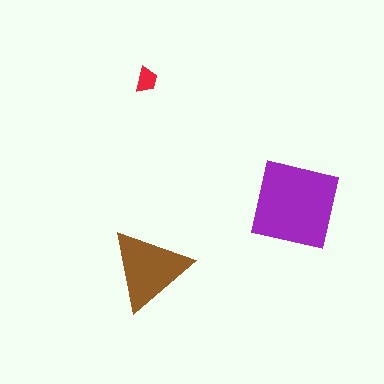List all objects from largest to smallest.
The purple square, the brown triangle, the red trapezoid.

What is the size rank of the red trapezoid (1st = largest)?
3rd.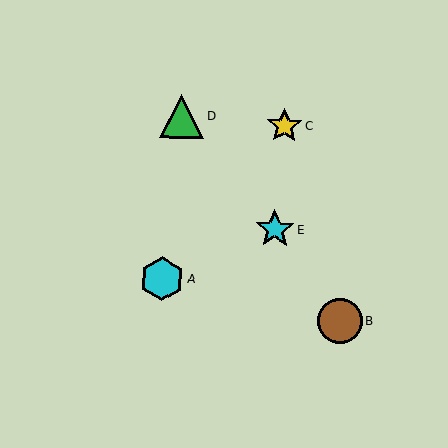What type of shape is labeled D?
Shape D is a green triangle.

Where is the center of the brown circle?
The center of the brown circle is at (340, 321).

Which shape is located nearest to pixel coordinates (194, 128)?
The green triangle (labeled D) at (182, 116) is nearest to that location.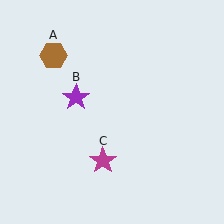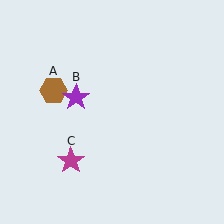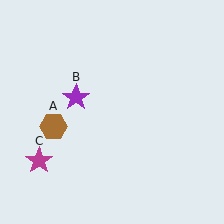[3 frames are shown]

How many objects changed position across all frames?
2 objects changed position: brown hexagon (object A), magenta star (object C).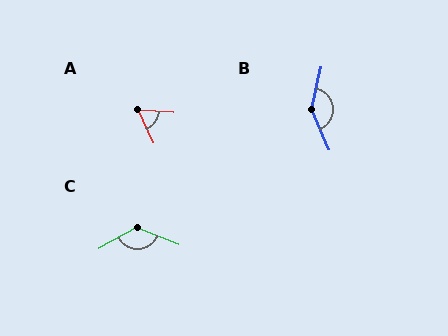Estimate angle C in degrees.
Approximately 130 degrees.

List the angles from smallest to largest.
A (61°), C (130°), B (144°).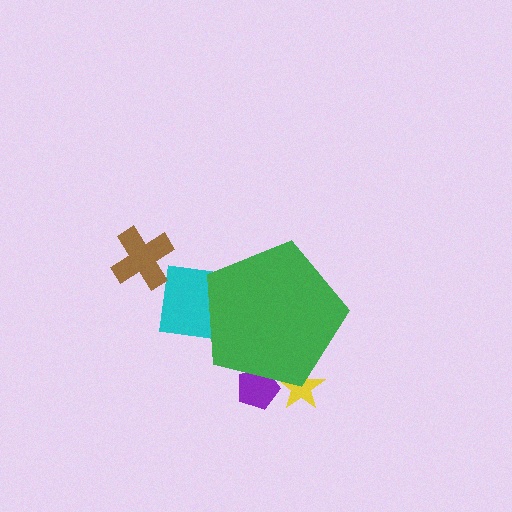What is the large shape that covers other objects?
A green pentagon.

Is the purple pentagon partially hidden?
Yes, the purple pentagon is partially hidden behind the green pentagon.